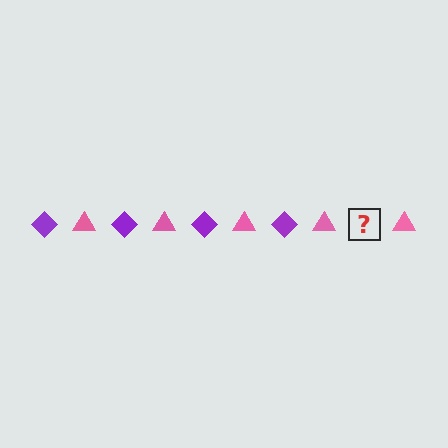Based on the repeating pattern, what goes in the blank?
The blank should be a purple diamond.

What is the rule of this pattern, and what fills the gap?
The rule is that the pattern alternates between purple diamond and pink triangle. The gap should be filled with a purple diamond.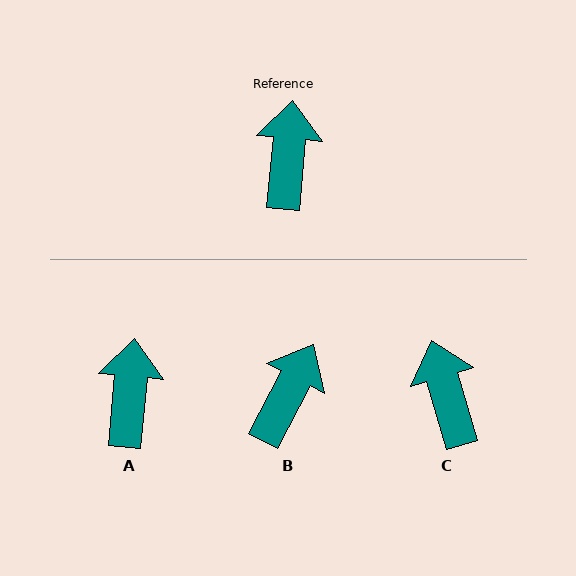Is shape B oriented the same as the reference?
No, it is off by about 23 degrees.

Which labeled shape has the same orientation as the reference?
A.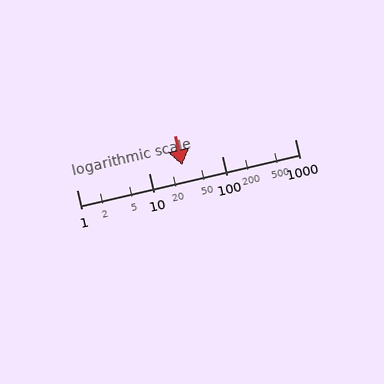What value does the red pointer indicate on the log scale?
The pointer indicates approximately 28.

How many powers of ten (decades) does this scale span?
The scale spans 3 decades, from 1 to 1000.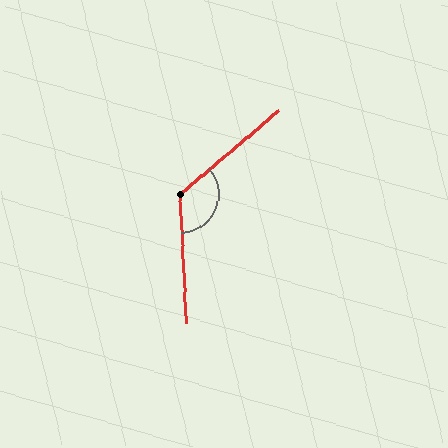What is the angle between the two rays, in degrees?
Approximately 127 degrees.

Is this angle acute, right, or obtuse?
It is obtuse.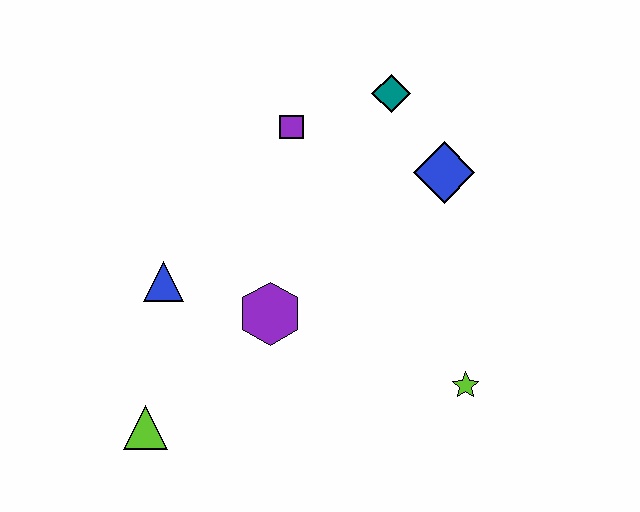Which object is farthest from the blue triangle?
The lime star is farthest from the blue triangle.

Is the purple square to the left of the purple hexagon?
No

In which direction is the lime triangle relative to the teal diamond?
The lime triangle is below the teal diamond.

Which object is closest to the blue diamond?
The teal diamond is closest to the blue diamond.